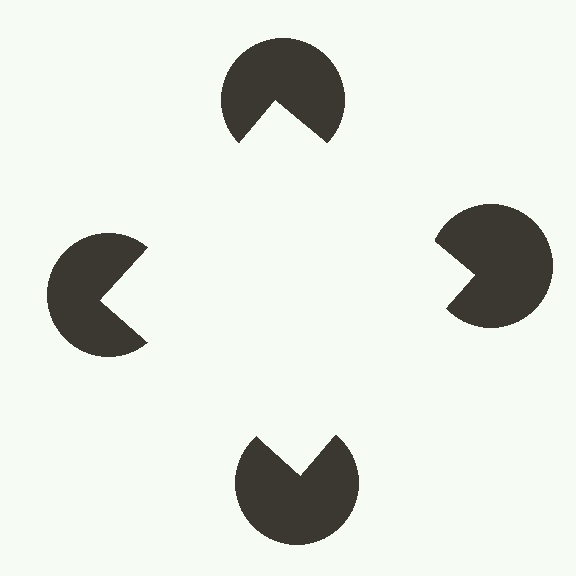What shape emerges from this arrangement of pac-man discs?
An illusory square — its edges are inferred from the aligned wedge cuts in the pac-man discs, not physically drawn.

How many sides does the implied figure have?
4 sides.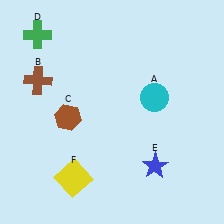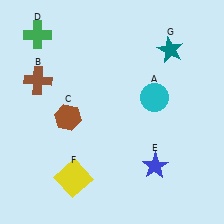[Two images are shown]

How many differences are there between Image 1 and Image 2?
There is 1 difference between the two images.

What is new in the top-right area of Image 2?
A teal star (G) was added in the top-right area of Image 2.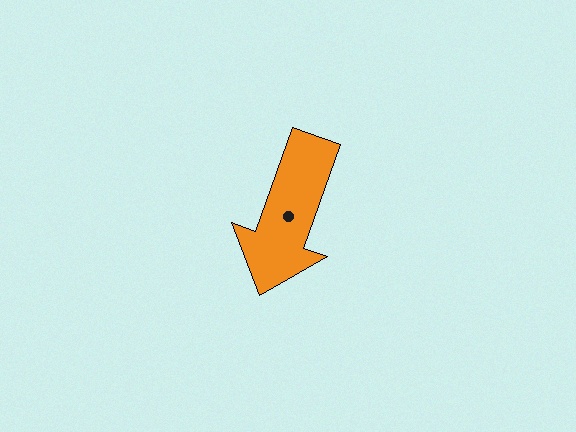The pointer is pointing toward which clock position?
Roughly 7 o'clock.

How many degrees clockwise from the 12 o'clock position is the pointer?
Approximately 200 degrees.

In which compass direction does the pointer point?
South.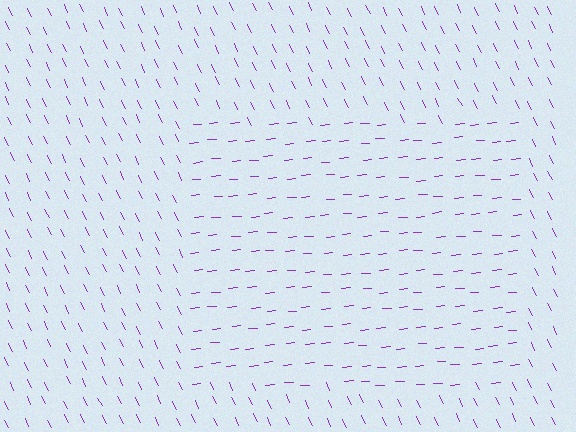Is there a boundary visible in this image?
Yes, there is a texture boundary formed by a change in line orientation.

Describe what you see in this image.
The image is filled with small purple line segments. A rectangle region in the image has lines oriented differently from the surrounding lines, creating a visible texture boundary.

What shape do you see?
I see a rectangle.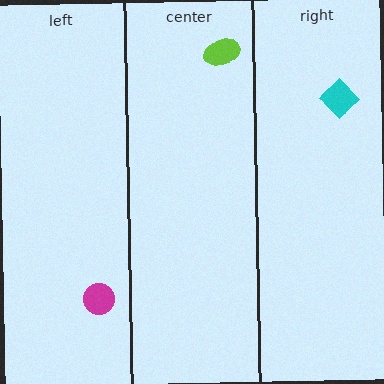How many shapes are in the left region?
1.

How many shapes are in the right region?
1.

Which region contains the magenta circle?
The left region.